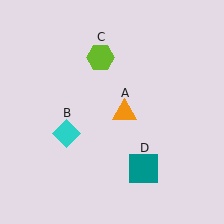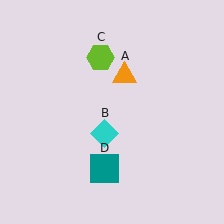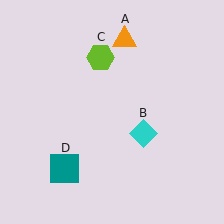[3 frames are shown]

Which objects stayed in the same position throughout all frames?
Lime hexagon (object C) remained stationary.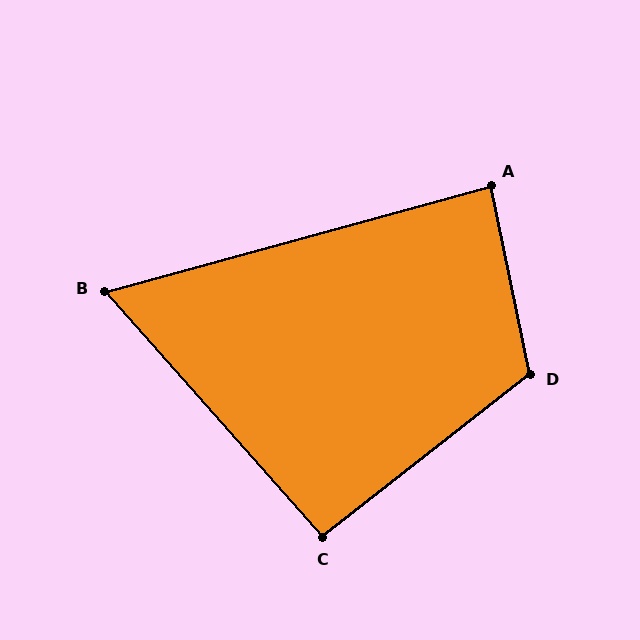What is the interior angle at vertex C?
Approximately 94 degrees (approximately right).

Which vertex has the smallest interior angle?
B, at approximately 64 degrees.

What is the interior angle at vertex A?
Approximately 86 degrees (approximately right).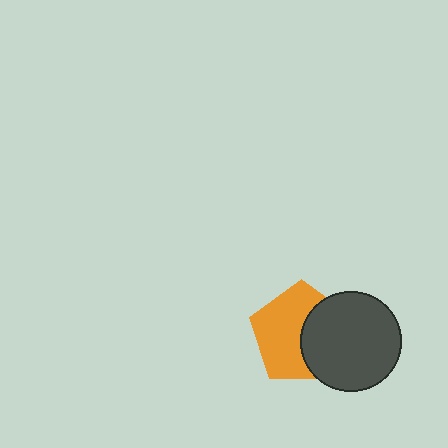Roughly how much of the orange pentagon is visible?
About half of it is visible (roughly 59%).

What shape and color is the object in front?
The object in front is a dark gray circle.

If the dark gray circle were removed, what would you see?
You would see the complete orange pentagon.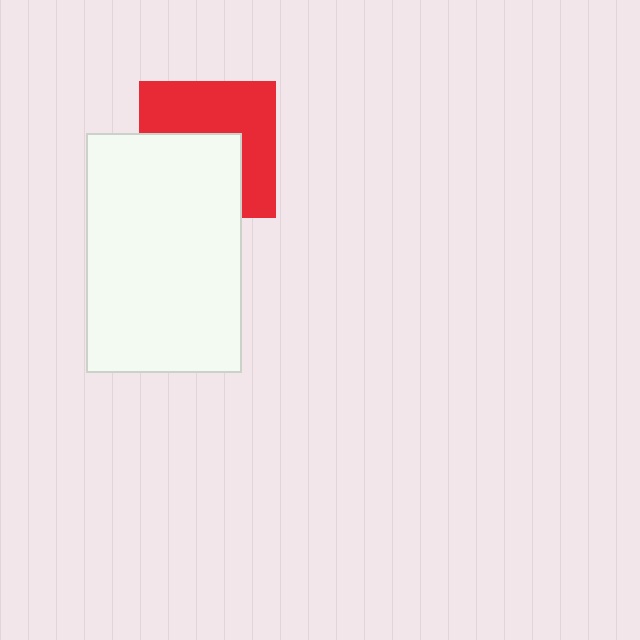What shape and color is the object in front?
The object in front is a white rectangle.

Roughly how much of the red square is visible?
About half of it is visible (roughly 54%).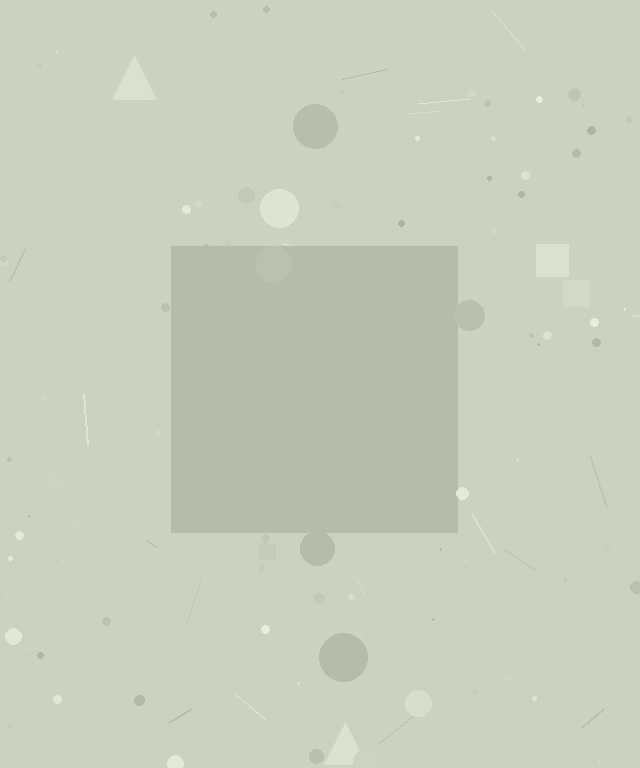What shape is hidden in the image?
A square is hidden in the image.